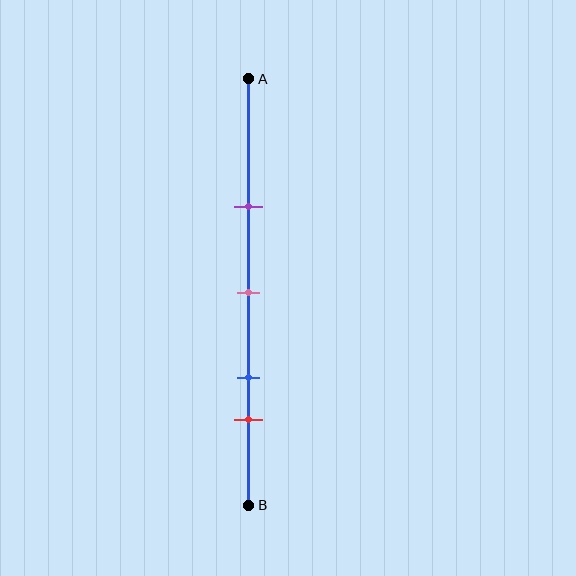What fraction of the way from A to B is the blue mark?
The blue mark is approximately 70% (0.7) of the way from A to B.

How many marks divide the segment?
There are 4 marks dividing the segment.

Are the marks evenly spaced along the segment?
No, the marks are not evenly spaced.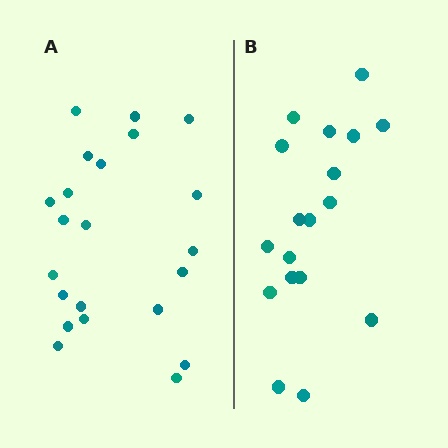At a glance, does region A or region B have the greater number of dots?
Region A (the left region) has more dots.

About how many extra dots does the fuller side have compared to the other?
Region A has about 4 more dots than region B.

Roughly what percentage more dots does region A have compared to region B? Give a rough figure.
About 20% more.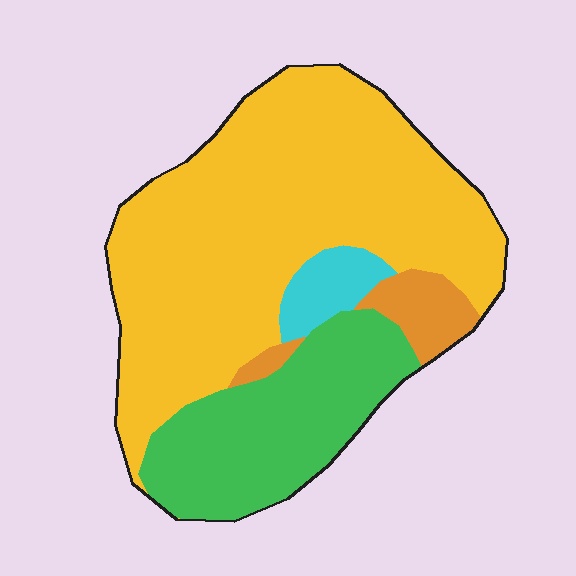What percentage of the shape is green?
Green takes up about one quarter (1/4) of the shape.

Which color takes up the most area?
Yellow, at roughly 65%.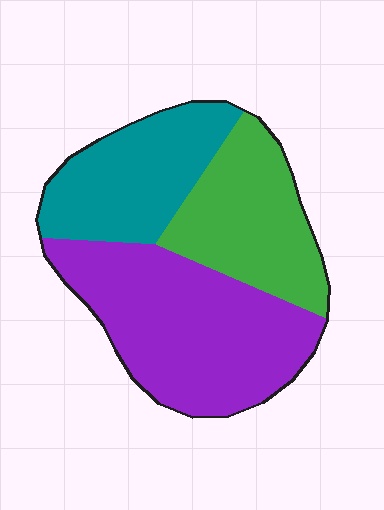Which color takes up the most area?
Purple, at roughly 45%.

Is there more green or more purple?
Purple.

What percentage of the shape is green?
Green takes up between a quarter and a half of the shape.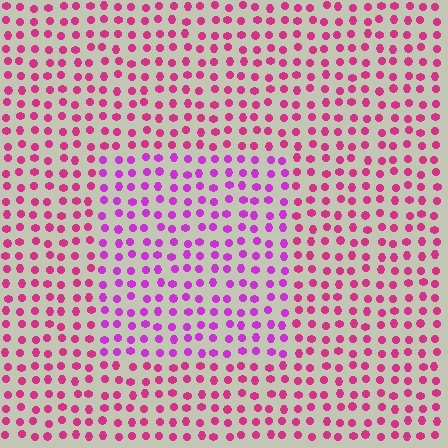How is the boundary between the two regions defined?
The boundary is defined purely by a slight shift in hue (about 32 degrees). Spacing, size, and orientation are identical on both sides.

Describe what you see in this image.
The image is filled with small magenta elements in a uniform arrangement. A rectangle-shaped region is visible where the elements are tinted to a slightly different hue, forming a subtle color boundary.